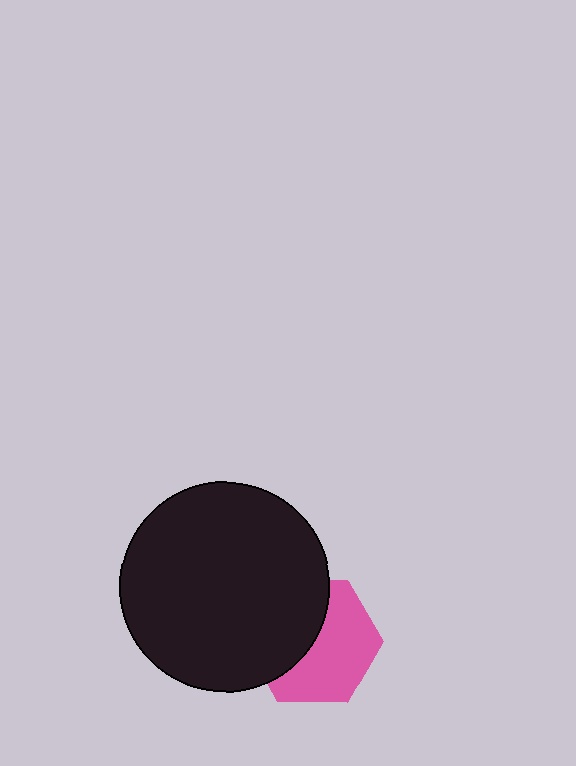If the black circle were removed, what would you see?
You would see the complete pink hexagon.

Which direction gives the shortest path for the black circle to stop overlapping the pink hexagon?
Moving left gives the shortest separation.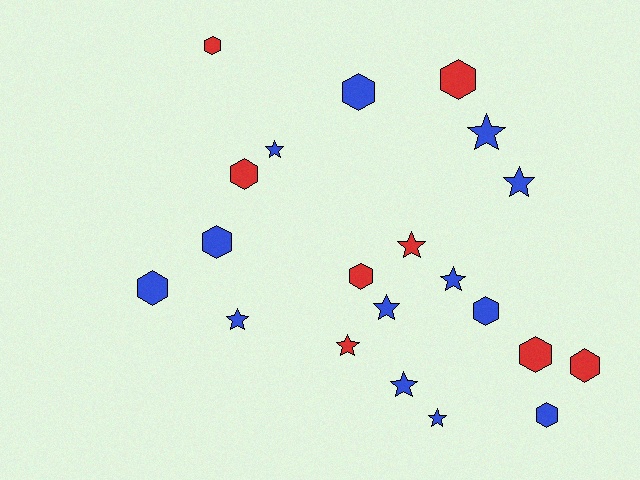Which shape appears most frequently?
Hexagon, with 11 objects.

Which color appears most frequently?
Blue, with 13 objects.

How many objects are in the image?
There are 21 objects.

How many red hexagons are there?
There are 6 red hexagons.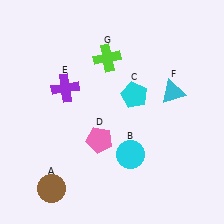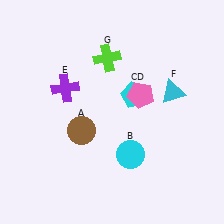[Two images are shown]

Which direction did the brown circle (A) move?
The brown circle (A) moved up.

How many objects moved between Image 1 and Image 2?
2 objects moved between the two images.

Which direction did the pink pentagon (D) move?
The pink pentagon (D) moved up.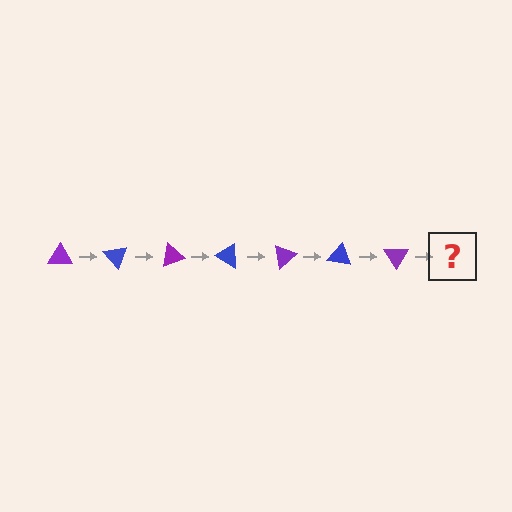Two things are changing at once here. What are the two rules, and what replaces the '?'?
The two rules are that it rotates 50 degrees each step and the color cycles through purple and blue. The '?' should be a blue triangle, rotated 350 degrees from the start.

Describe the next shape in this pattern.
It should be a blue triangle, rotated 350 degrees from the start.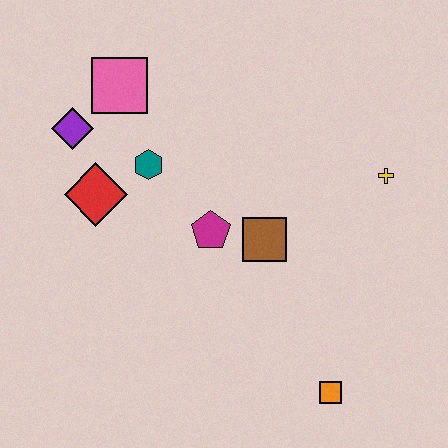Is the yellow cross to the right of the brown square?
Yes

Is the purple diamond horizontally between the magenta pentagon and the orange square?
No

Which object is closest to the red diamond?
The teal hexagon is closest to the red diamond.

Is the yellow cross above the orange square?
Yes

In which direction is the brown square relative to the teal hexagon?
The brown square is to the right of the teal hexagon.